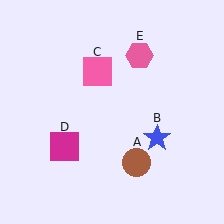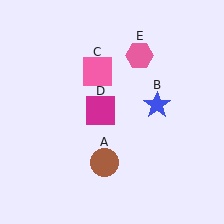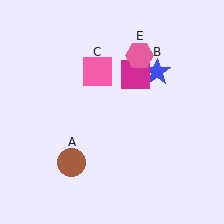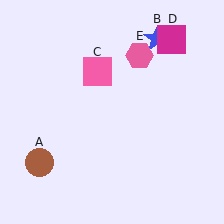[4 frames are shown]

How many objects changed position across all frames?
3 objects changed position: brown circle (object A), blue star (object B), magenta square (object D).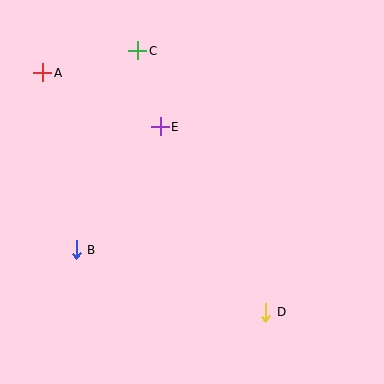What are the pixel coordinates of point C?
Point C is at (138, 51).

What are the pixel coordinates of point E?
Point E is at (160, 127).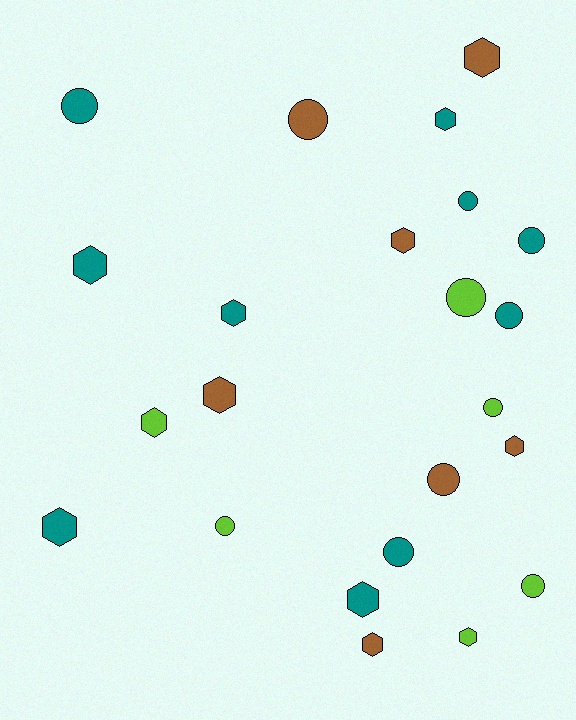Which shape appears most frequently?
Hexagon, with 12 objects.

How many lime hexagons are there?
There are 2 lime hexagons.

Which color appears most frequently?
Teal, with 10 objects.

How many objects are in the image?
There are 23 objects.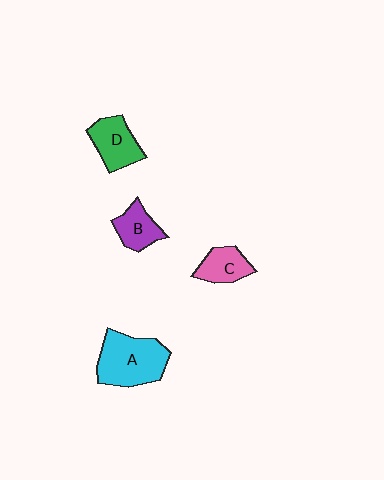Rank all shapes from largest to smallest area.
From largest to smallest: A (cyan), D (green), C (pink), B (purple).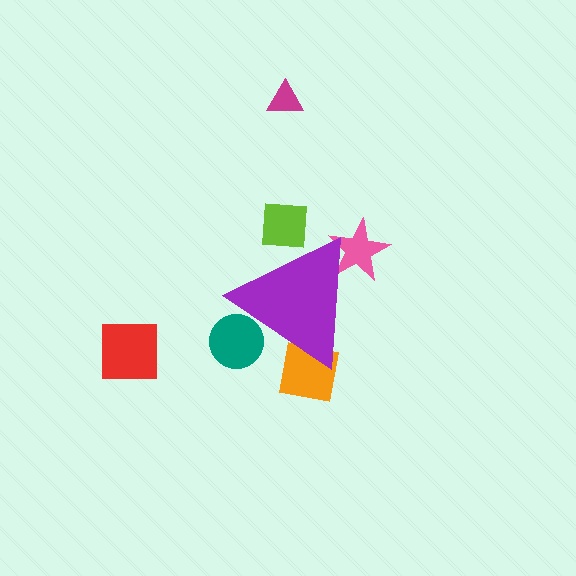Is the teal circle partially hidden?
Yes, the teal circle is partially hidden behind the purple triangle.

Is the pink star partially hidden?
Yes, the pink star is partially hidden behind the purple triangle.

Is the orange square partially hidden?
Yes, the orange square is partially hidden behind the purple triangle.